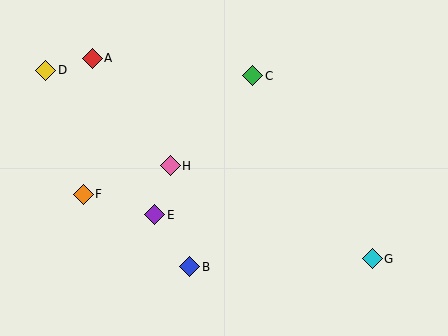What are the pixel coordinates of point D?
Point D is at (46, 70).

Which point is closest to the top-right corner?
Point C is closest to the top-right corner.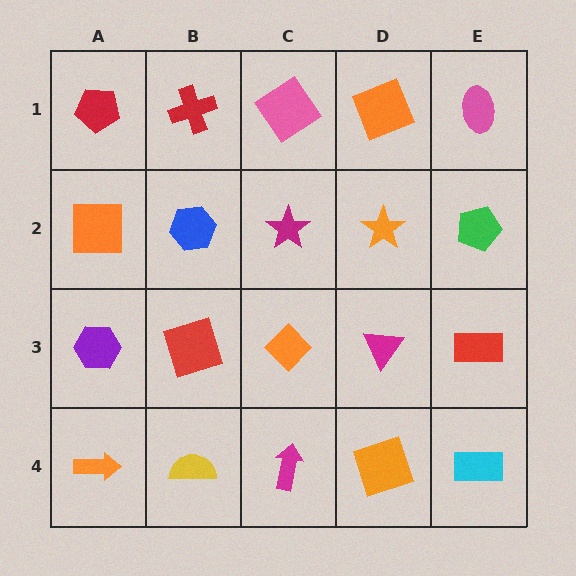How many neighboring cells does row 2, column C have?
4.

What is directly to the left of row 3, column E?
A magenta triangle.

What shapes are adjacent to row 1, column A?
An orange square (row 2, column A), a red cross (row 1, column B).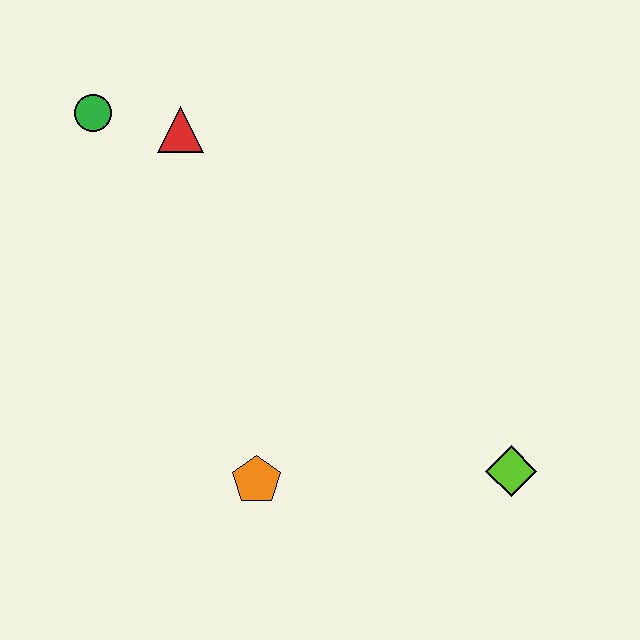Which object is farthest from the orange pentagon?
The green circle is farthest from the orange pentagon.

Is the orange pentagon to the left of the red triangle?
No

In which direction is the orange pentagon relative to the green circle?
The orange pentagon is below the green circle.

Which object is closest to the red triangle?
The green circle is closest to the red triangle.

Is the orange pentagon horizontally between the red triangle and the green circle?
No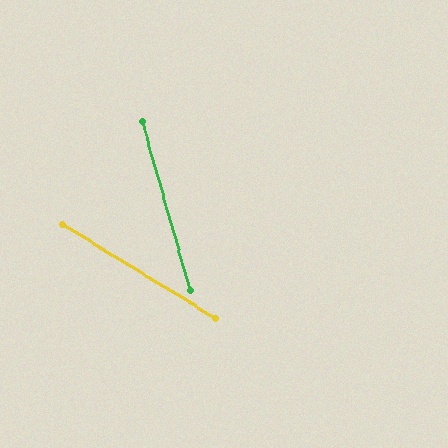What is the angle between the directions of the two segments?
Approximately 43 degrees.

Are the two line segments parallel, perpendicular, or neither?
Neither parallel nor perpendicular — they differ by about 43°.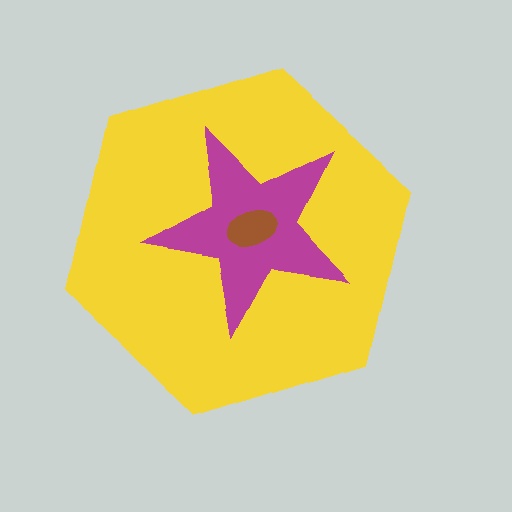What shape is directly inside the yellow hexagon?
The magenta star.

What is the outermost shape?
The yellow hexagon.